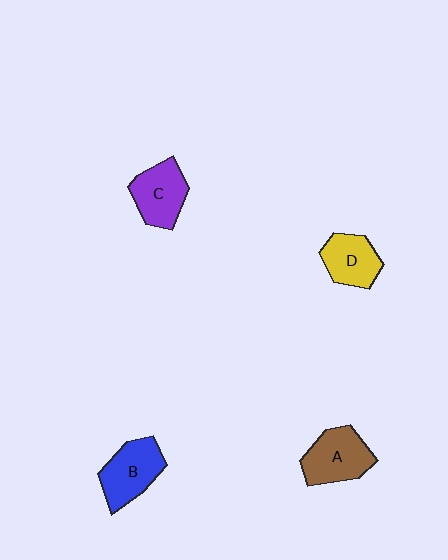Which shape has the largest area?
Shape A (brown).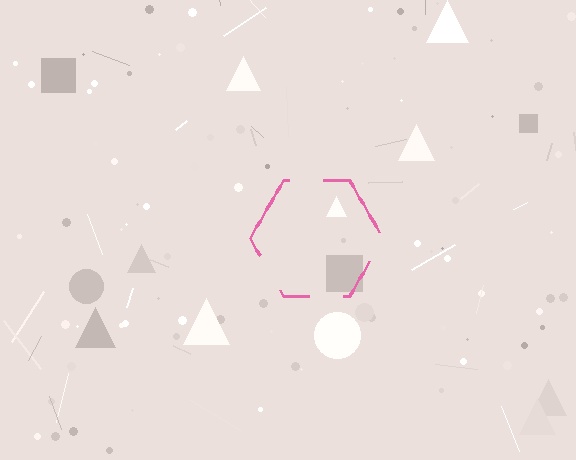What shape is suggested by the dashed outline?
The dashed outline suggests a hexagon.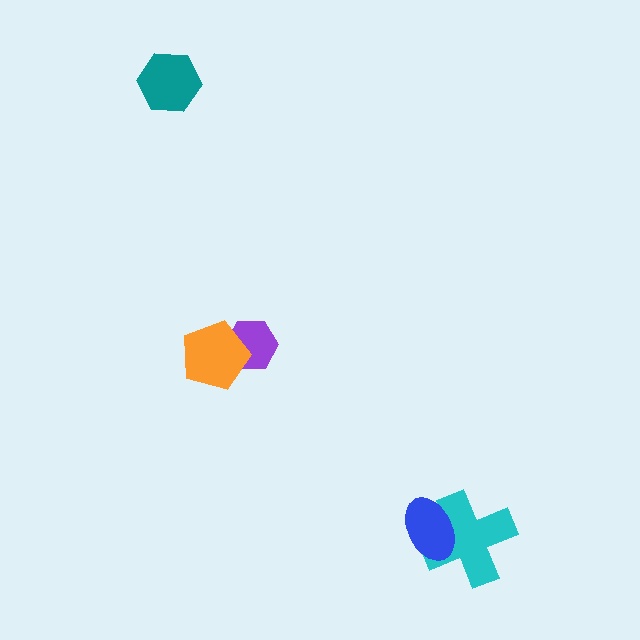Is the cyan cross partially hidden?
Yes, it is partially covered by another shape.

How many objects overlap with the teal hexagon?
0 objects overlap with the teal hexagon.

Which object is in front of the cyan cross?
The blue ellipse is in front of the cyan cross.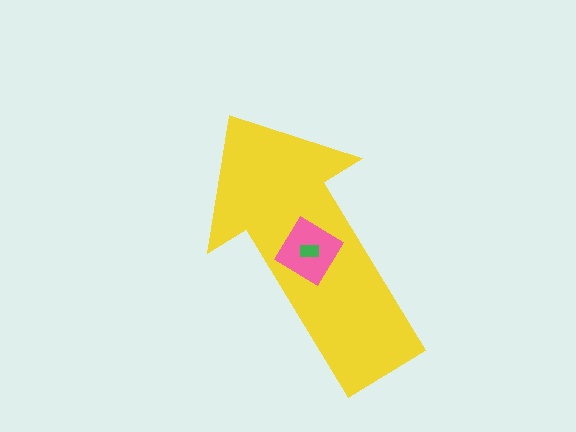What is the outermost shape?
The yellow arrow.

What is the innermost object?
The green rectangle.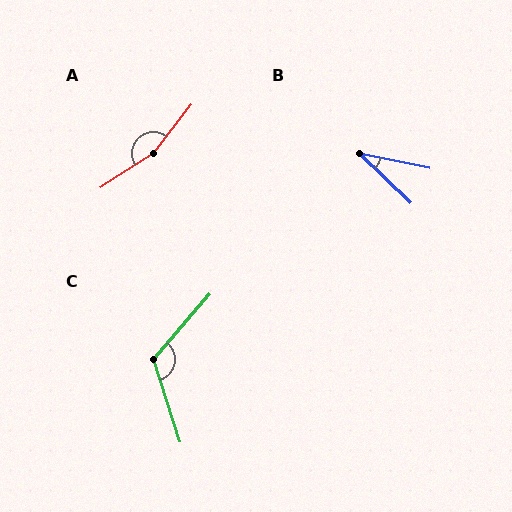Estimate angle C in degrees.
Approximately 122 degrees.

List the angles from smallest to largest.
B (32°), C (122°), A (161°).